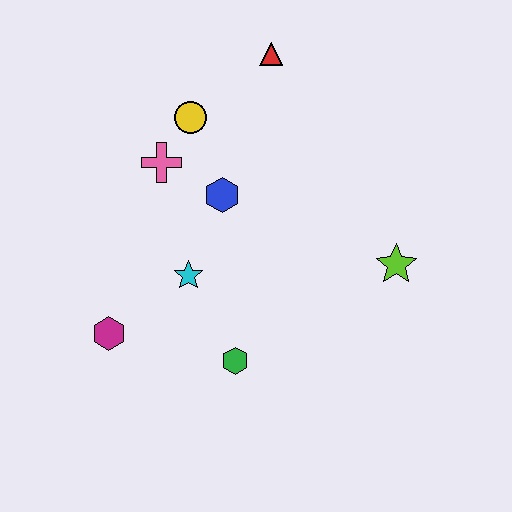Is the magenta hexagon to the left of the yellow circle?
Yes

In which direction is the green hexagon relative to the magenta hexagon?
The green hexagon is to the right of the magenta hexagon.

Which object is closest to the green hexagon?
The cyan star is closest to the green hexagon.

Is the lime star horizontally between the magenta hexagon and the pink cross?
No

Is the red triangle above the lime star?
Yes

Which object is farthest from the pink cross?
The lime star is farthest from the pink cross.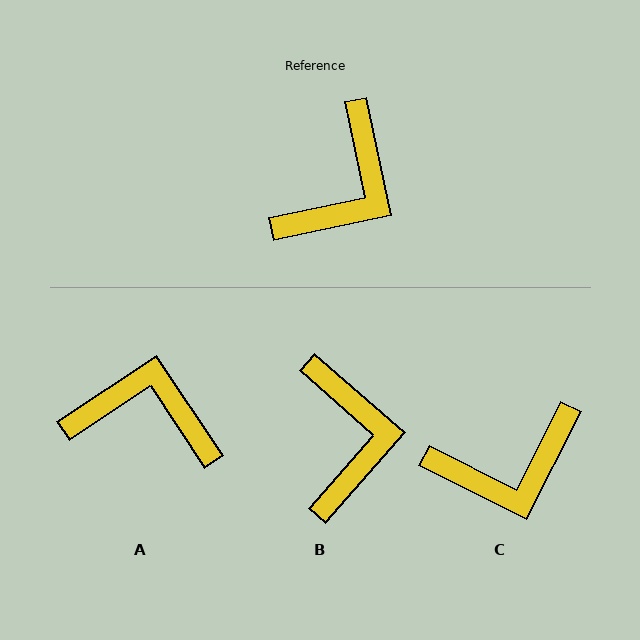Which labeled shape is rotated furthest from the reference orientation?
A, about 112 degrees away.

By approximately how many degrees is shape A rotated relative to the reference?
Approximately 112 degrees counter-clockwise.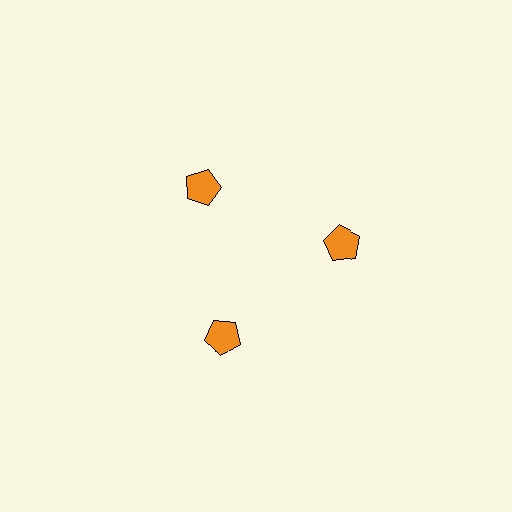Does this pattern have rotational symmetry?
Yes, this pattern has 3-fold rotational symmetry. It looks the same after rotating 120 degrees around the center.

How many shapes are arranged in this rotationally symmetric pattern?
There are 3 shapes, arranged in 3 groups of 1.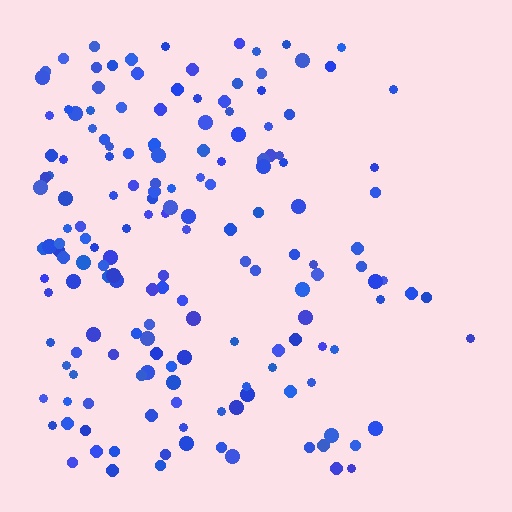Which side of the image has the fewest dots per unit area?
The right.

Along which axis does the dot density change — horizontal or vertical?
Horizontal.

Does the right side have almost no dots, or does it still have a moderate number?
Still a moderate number, just noticeably fewer than the left.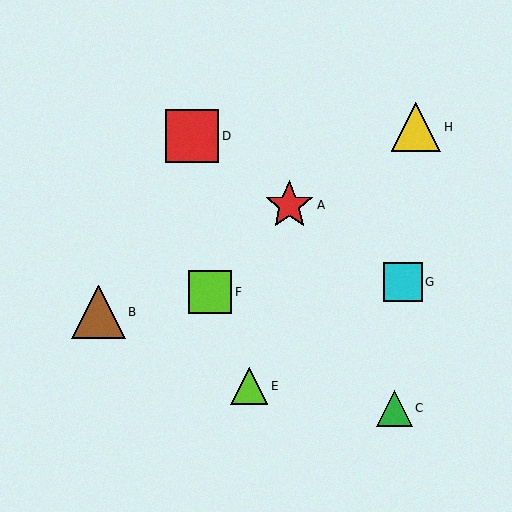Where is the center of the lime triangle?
The center of the lime triangle is at (249, 386).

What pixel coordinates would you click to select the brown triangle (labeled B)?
Click at (99, 312) to select the brown triangle B.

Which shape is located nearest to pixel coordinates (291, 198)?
The red star (labeled A) at (289, 205) is nearest to that location.